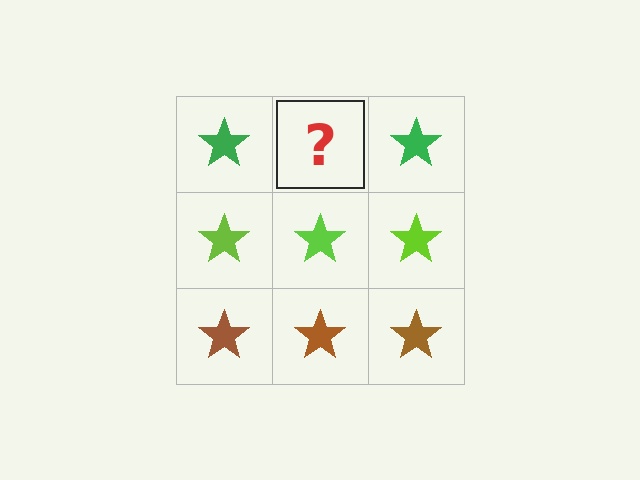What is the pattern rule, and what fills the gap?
The rule is that each row has a consistent color. The gap should be filled with a green star.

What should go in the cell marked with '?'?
The missing cell should contain a green star.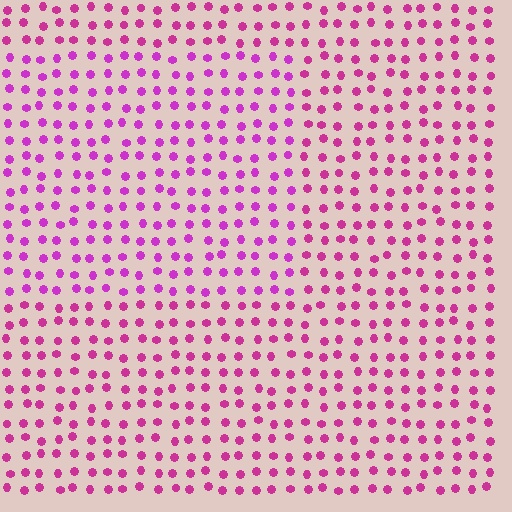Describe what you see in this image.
The image is filled with small magenta elements in a uniform arrangement. A rectangle-shaped region is visible where the elements are tinted to a slightly different hue, forming a subtle color boundary.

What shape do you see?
I see a rectangle.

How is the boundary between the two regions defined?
The boundary is defined purely by a slight shift in hue (about 20 degrees). Spacing, size, and orientation are identical on both sides.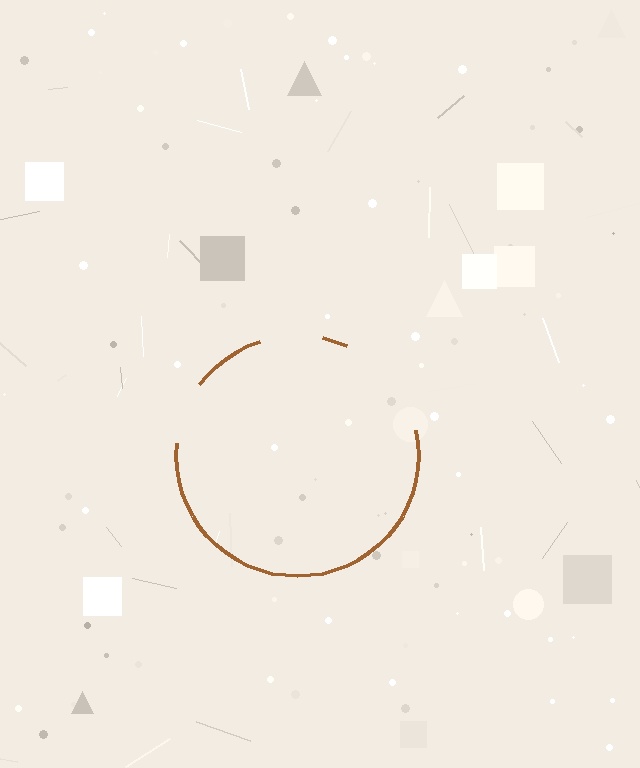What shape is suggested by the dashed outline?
The dashed outline suggests a circle.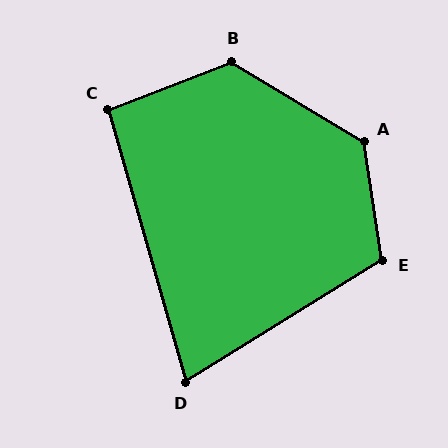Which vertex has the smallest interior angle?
D, at approximately 74 degrees.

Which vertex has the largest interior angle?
A, at approximately 130 degrees.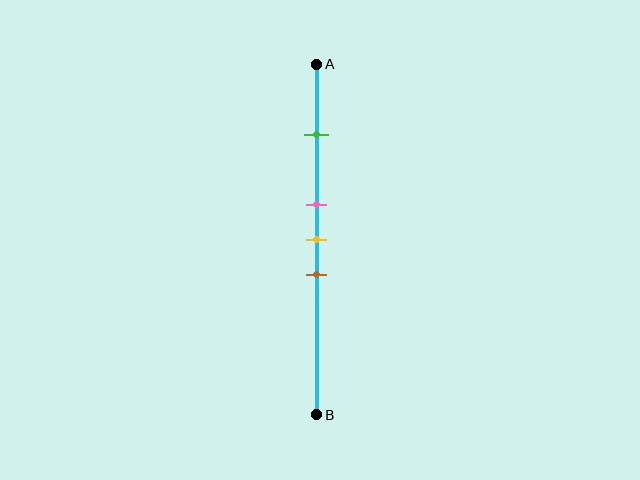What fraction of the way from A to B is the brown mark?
The brown mark is approximately 60% (0.6) of the way from A to B.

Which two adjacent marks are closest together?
The pink and yellow marks are the closest adjacent pair.